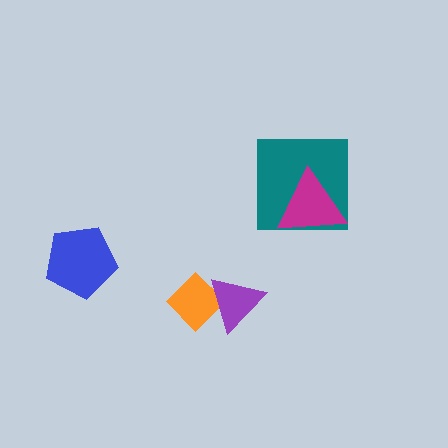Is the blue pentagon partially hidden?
No, no other shape covers it.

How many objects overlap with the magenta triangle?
1 object overlaps with the magenta triangle.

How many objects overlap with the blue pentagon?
0 objects overlap with the blue pentagon.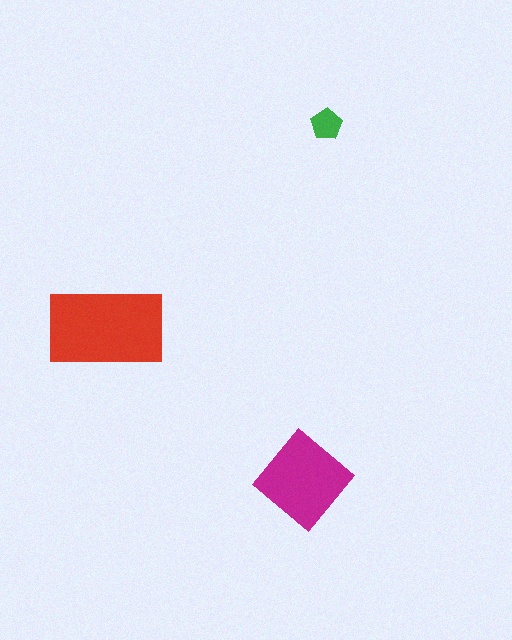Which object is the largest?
The red rectangle.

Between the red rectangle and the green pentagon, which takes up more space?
The red rectangle.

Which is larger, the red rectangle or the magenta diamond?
The red rectangle.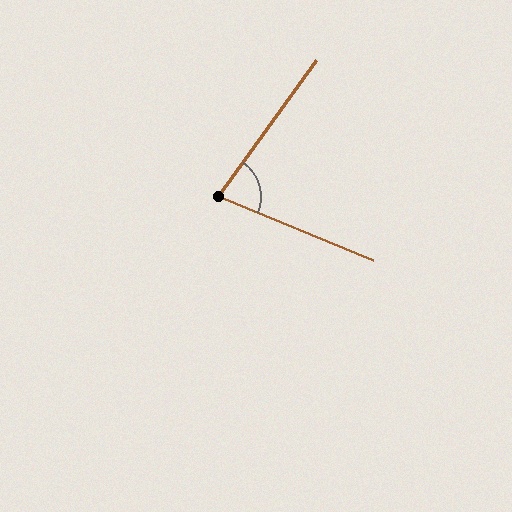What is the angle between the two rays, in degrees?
Approximately 77 degrees.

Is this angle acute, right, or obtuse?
It is acute.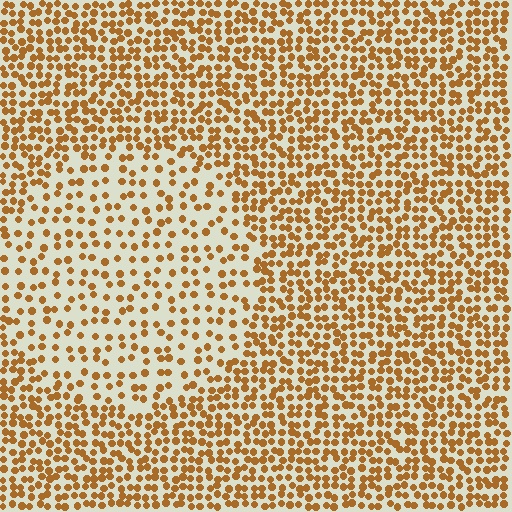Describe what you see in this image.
The image contains small brown elements arranged at two different densities. A circle-shaped region is visible where the elements are less densely packed than the surrounding area.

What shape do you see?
I see a circle.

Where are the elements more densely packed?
The elements are more densely packed outside the circle boundary.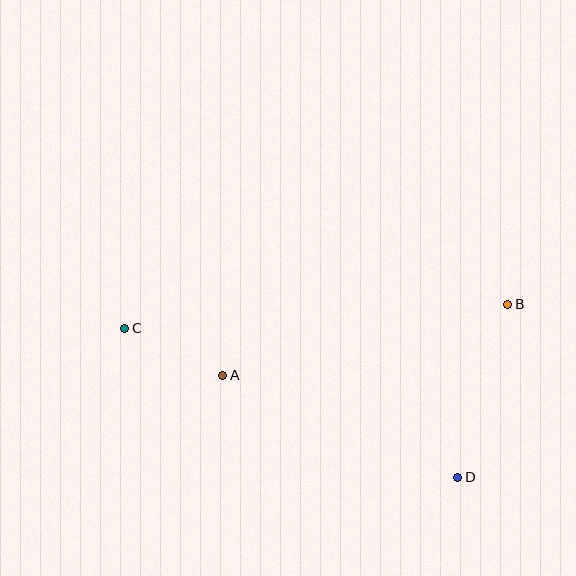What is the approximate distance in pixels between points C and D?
The distance between C and D is approximately 365 pixels.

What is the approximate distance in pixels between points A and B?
The distance between A and B is approximately 293 pixels.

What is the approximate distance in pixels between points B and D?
The distance between B and D is approximately 180 pixels.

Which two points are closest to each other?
Points A and C are closest to each other.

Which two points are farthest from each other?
Points B and C are farthest from each other.